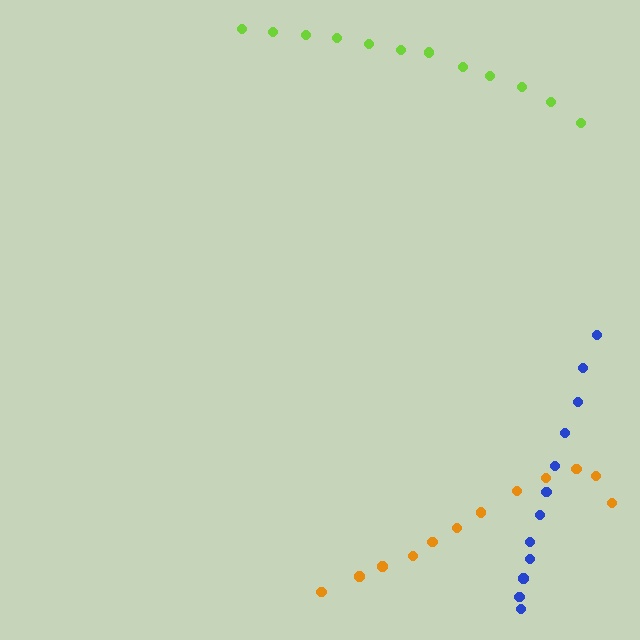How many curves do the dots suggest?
There are 3 distinct paths.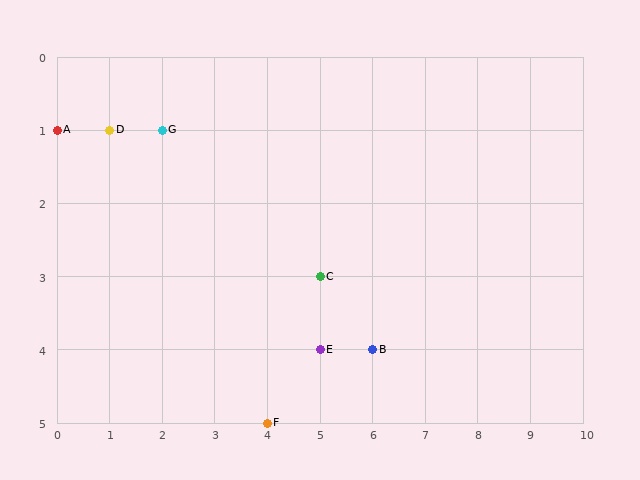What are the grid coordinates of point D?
Point D is at grid coordinates (1, 1).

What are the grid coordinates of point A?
Point A is at grid coordinates (0, 1).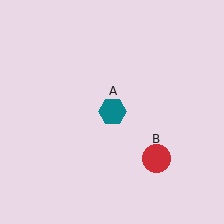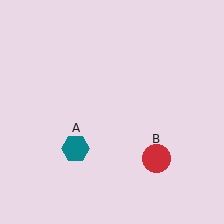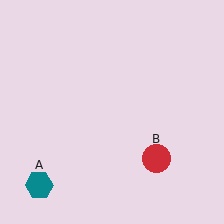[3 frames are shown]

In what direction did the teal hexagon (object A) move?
The teal hexagon (object A) moved down and to the left.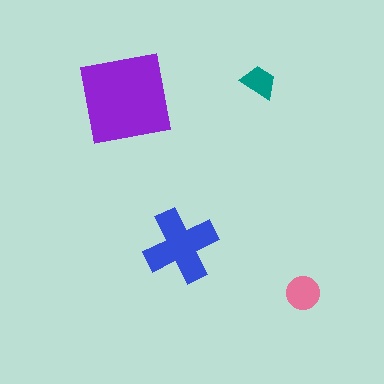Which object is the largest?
The purple square.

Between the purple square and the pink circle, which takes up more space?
The purple square.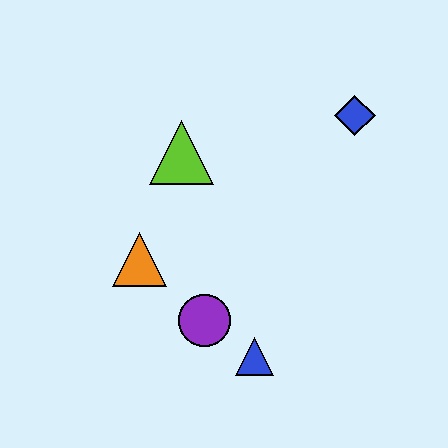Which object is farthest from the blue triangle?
The blue diamond is farthest from the blue triangle.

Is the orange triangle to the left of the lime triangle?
Yes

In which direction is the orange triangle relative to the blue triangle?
The orange triangle is to the left of the blue triangle.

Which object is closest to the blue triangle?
The purple circle is closest to the blue triangle.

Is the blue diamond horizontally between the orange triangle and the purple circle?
No